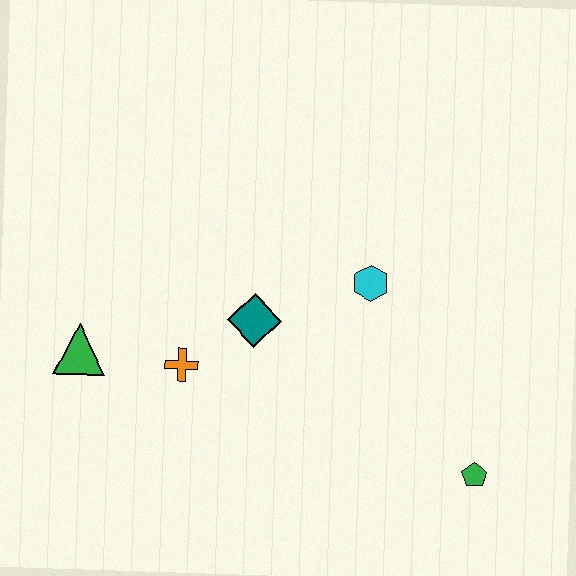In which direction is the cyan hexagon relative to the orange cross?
The cyan hexagon is to the right of the orange cross.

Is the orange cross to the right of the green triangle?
Yes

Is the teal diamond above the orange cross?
Yes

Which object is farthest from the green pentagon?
The green triangle is farthest from the green pentagon.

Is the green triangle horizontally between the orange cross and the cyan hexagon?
No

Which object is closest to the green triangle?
The orange cross is closest to the green triangle.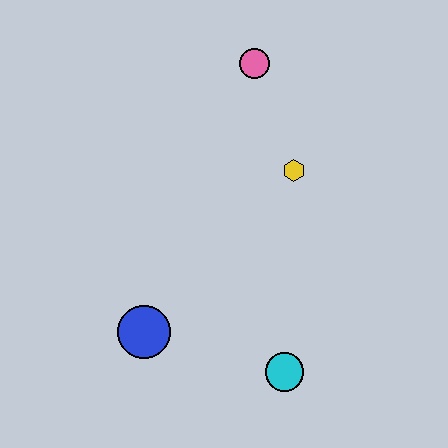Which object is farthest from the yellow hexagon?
The blue circle is farthest from the yellow hexagon.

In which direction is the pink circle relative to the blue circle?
The pink circle is above the blue circle.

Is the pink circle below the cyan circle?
No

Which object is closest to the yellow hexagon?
The pink circle is closest to the yellow hexagon.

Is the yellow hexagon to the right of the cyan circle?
Yes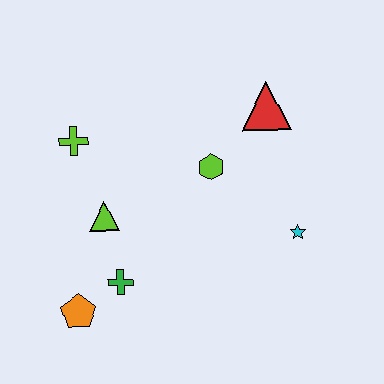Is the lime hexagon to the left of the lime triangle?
No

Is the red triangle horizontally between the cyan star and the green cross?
Yes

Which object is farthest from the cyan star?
The lime cross is farthest from the cyan star.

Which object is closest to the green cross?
The orange pentagon is closest to the green cross.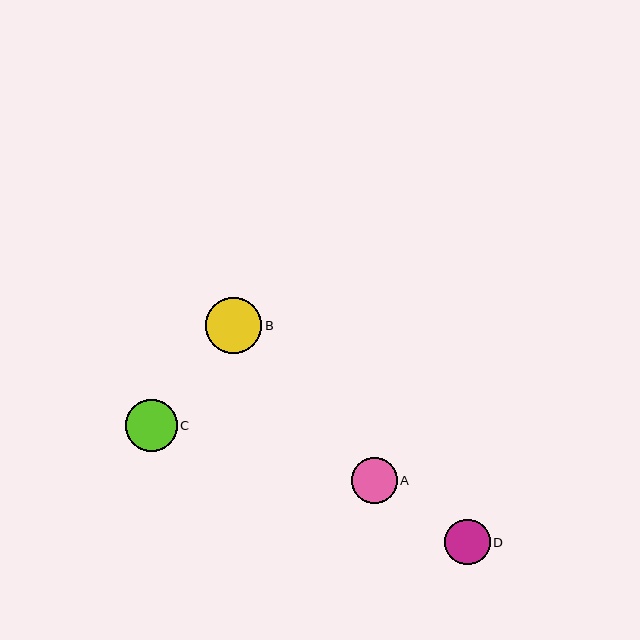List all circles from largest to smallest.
From largest to smallest: B, C, A, D.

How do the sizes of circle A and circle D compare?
Circle A and circle D are approximately the same size.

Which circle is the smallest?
Circle D is the smallest with a size of approximately 46 pixels.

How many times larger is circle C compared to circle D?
Circle C is approximately 1.1 times the size of circle D.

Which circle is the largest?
Circle B is the largest with a size of approximately 56 pixels.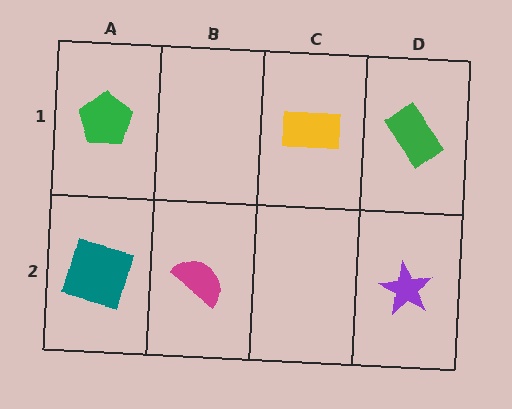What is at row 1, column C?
A yellow rectangle.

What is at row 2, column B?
A magenta semicircle.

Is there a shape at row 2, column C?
No, that cell is empty.